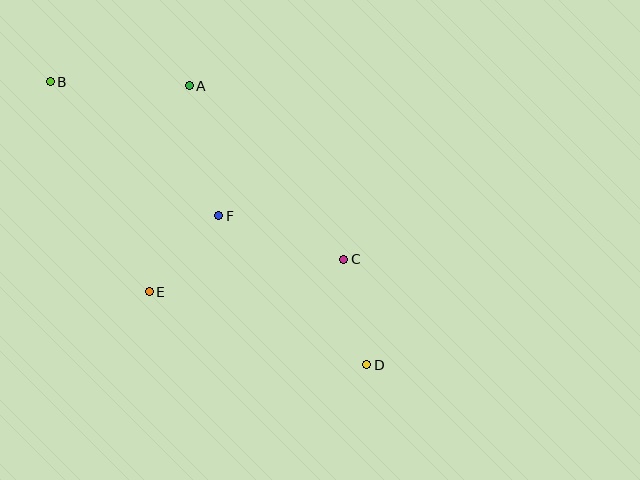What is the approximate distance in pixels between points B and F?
The distance between B and F is approximately 215 pixels.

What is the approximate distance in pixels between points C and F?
The distance between C and F is approximately 132 pixels.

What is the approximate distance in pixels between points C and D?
The distance between C and D is approximately 108 pixels.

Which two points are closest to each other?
Points E and F are closest to each other.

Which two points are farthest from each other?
Points B and D are farthest from each other.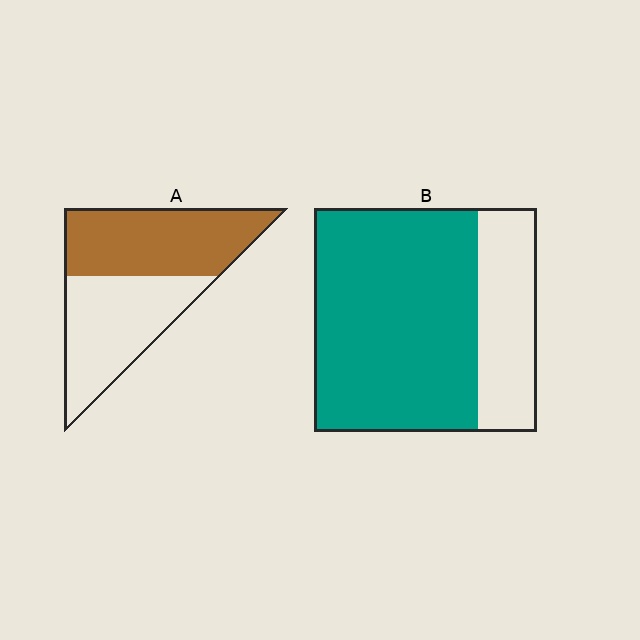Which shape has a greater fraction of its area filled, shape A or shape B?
Shape B.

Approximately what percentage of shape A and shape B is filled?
A is approximately 50% and B is approximately 75%.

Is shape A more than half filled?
Roughly half.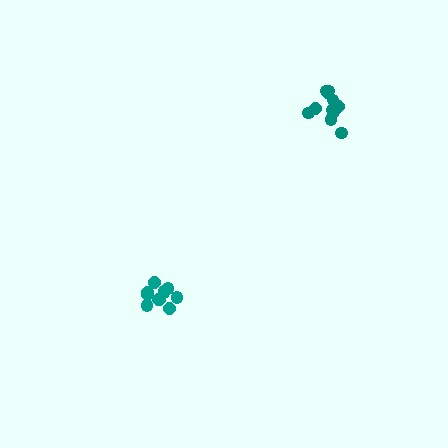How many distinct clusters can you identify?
There are 2 distinct clusters.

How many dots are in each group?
Group 1: 11 dots, Group 2: 11 dots (22 total).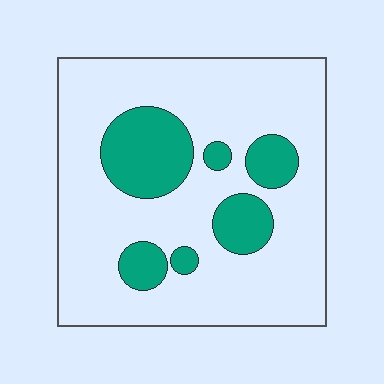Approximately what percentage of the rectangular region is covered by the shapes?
Approximately 20%.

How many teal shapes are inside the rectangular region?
6.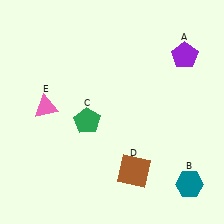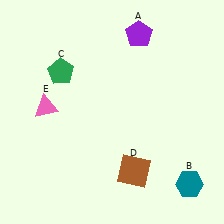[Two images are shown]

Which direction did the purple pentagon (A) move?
The purple pentagon (A) moved left.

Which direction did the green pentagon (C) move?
The green pentagon (C) moved up.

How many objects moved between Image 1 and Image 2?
2 objects moved between the two images.